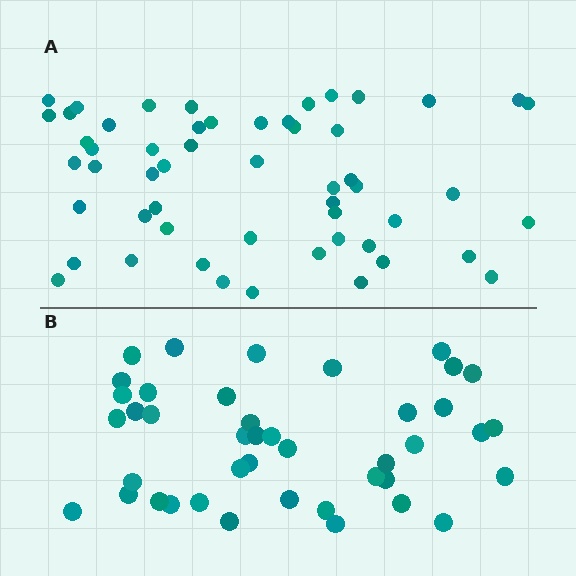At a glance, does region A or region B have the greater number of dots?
Region A (the top region) has more dots.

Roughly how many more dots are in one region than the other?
Region A has roughly 12 or so more dots than region B.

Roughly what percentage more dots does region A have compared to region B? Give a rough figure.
About 30% more.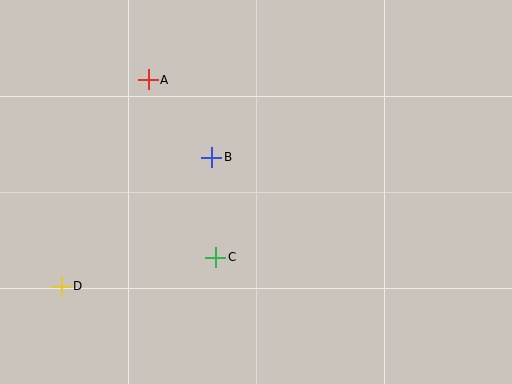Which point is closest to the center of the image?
Point B at (212, 157) is closest to the center.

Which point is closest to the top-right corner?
Point B is closest to the top-right corner.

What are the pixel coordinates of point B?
Point B is at (212, 157).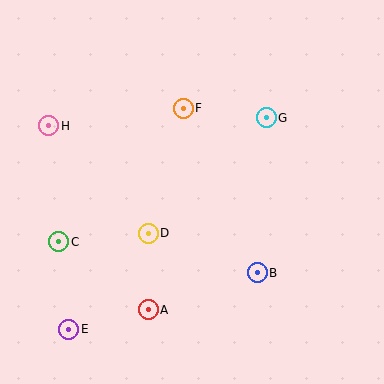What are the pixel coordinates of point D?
Point D is at (148, 233).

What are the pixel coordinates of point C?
Point C is at (59, 242).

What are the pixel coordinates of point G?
Point G is at (266, 118).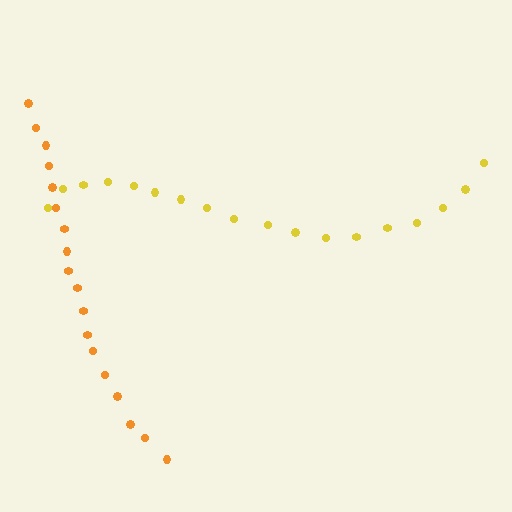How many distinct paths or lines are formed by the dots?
There are 2 distinct paths.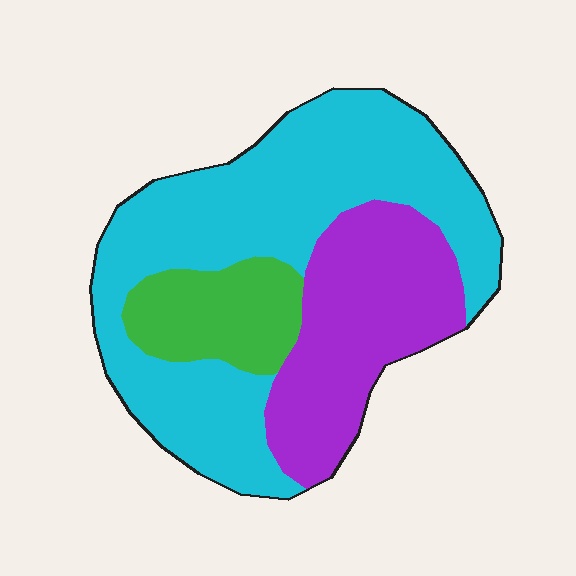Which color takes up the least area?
Green, at roughly 15%.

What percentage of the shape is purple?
Purple covers about 30% of the shape.